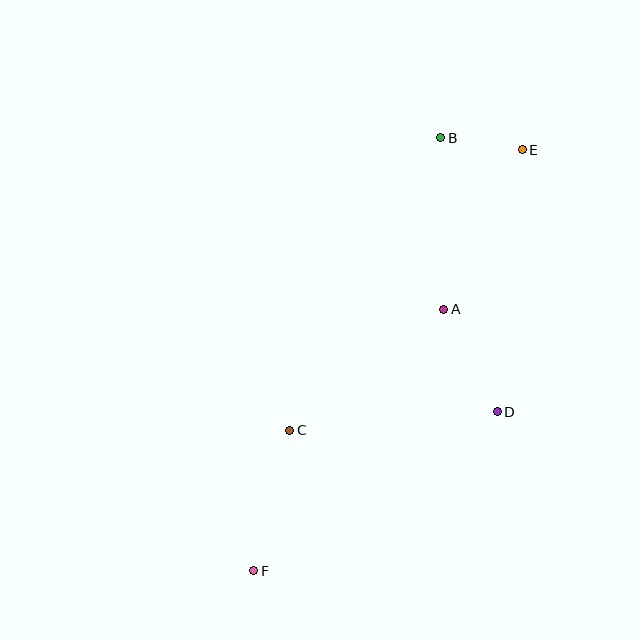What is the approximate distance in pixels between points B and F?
The distance between B and F is approximately 472 pixels.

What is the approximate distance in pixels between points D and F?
The distance between D and F is approximately 291 pixels.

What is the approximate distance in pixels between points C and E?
The distance between C and E is approximately 365 pixels.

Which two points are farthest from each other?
Points E and F are farthest from each other.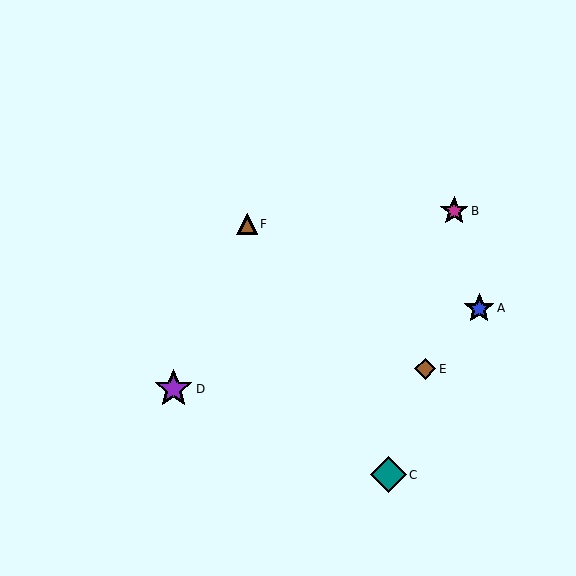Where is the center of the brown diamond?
The center of the brown diamond is at (425, 369).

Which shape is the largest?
The purple star (labeled D) is the largest.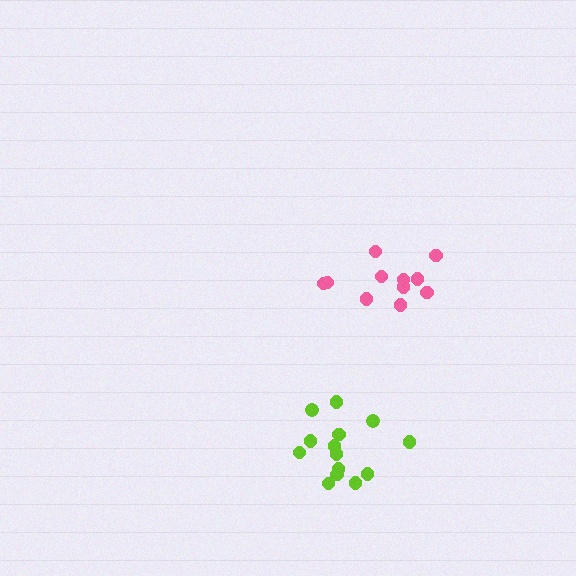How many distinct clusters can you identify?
There are 2 distinct clusters.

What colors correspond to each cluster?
The clusters are colored: pink, lime.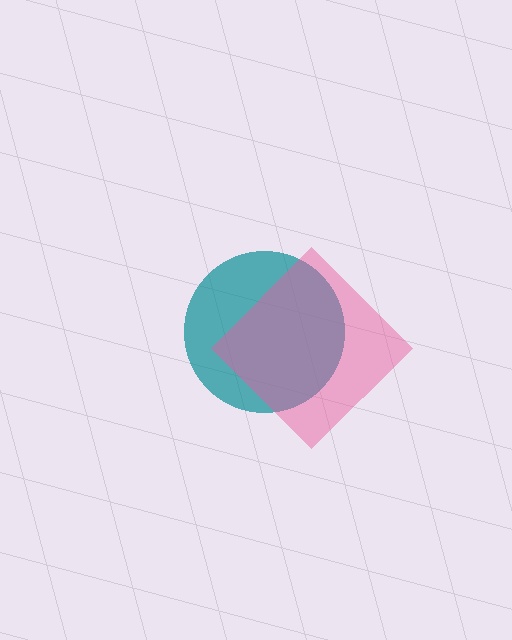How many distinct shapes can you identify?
There are 2 distinct shapes: a teal circle, a pink diamond.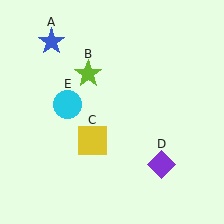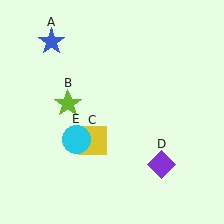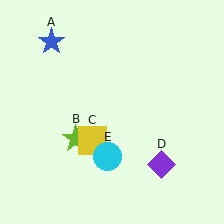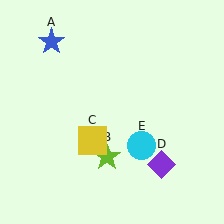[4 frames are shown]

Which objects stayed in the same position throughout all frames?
Blue star (object A) and yellow square (object C) and purple diamond (object D) remained stationary.